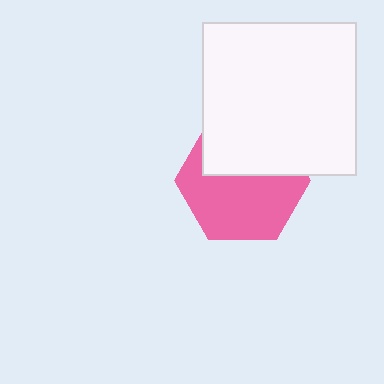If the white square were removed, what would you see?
You would see the complete pink hexagon.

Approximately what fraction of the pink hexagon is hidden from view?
Roughly 40% of the pink hexagon is hidden behind the white square.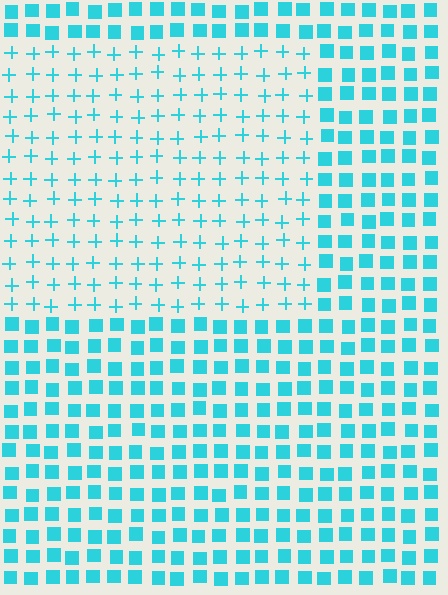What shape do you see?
I see a rectangle.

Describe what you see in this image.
The image is filled with small cyan elements arranged in a uniform grid. A rectangle-shaped region contains plus signs, while the surrounding area contains squares. The boundary is defined purely by the change in element shape.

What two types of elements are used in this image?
The image uses plus signs inside the rectangle region and squares outside it.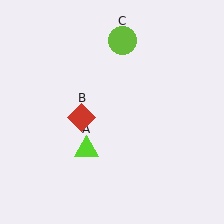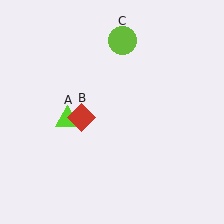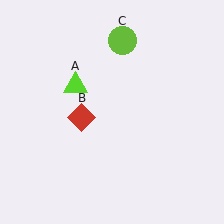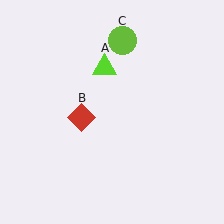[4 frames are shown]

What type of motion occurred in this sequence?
The lime triangle (object A) rotated clockwise around the center of the scene.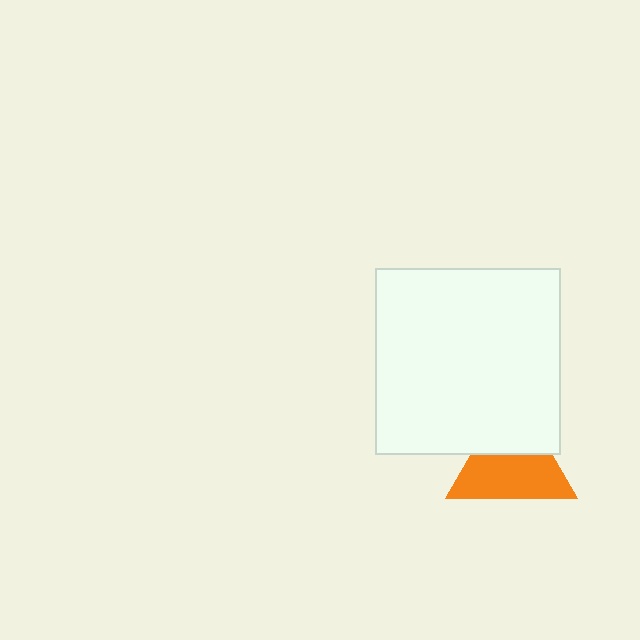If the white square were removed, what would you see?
You would see the complete orange triangle.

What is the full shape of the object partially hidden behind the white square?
The partially hidden object is an orange triangle.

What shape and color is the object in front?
The object in front is a white square.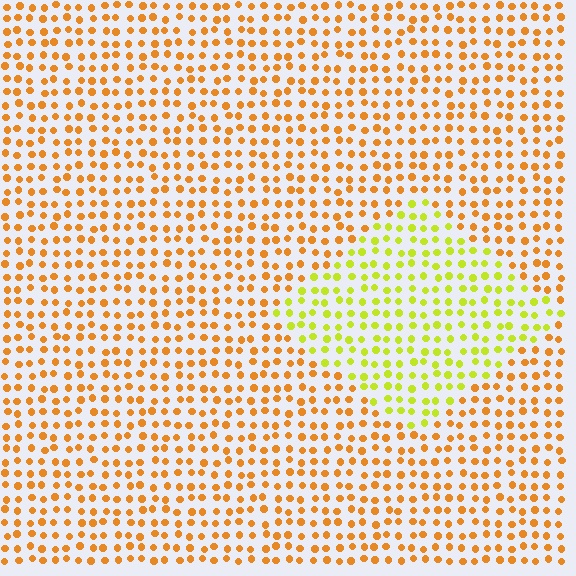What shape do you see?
I see a diamond.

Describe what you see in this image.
The image is filled with small orange elements in a uniform arrangement. A diamond-shaped region is visible where the elements are tinted to a slightly different hue, forming a subtle color boundary.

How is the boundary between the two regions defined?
The boundary is defined purely by a slight shift in hue (about 41 degrees). Spacing, size, and orientation are identical on both sides.